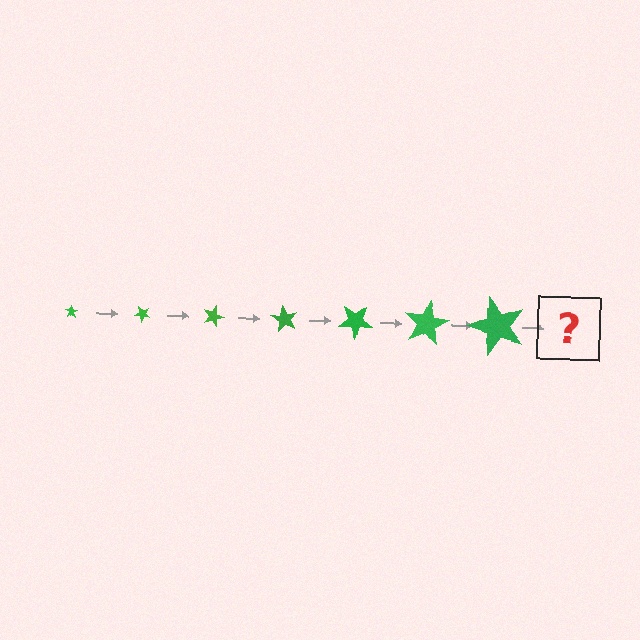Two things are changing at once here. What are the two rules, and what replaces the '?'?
The two rules are that the star grows larger each step and it rotates 45 degrees each step. The '?' should be a star, larger than the previous one and rotated 315 degrees from the start.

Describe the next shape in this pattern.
It should be a star, larger than the previous one and rotated 315 degrees from the start.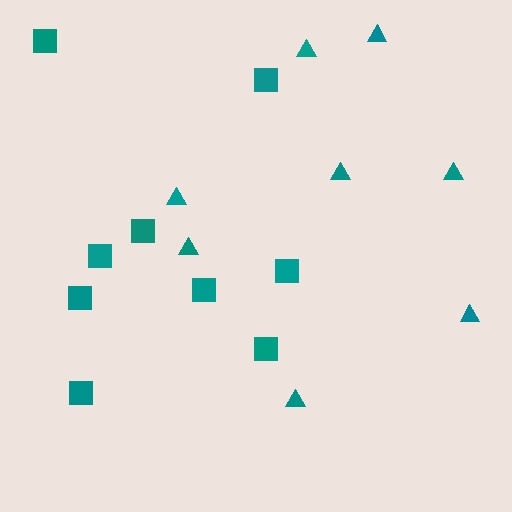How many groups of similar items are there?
There are 2 groups: one group of triangles (8) and one group of squares (9).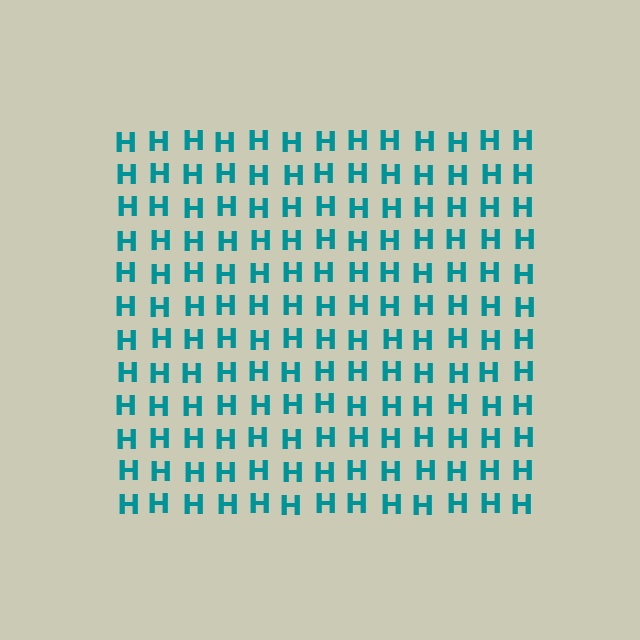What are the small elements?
The small elements are letter H's.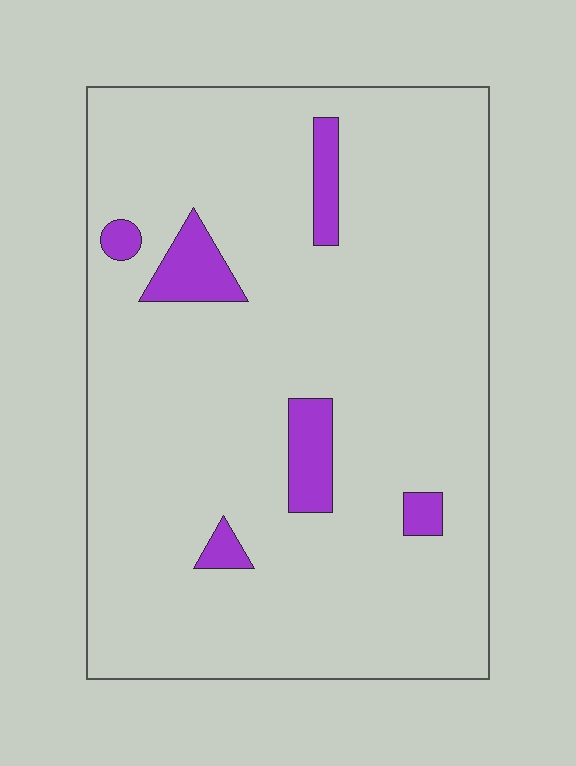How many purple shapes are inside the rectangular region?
6.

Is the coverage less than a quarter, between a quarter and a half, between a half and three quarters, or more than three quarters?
Less than a quarter.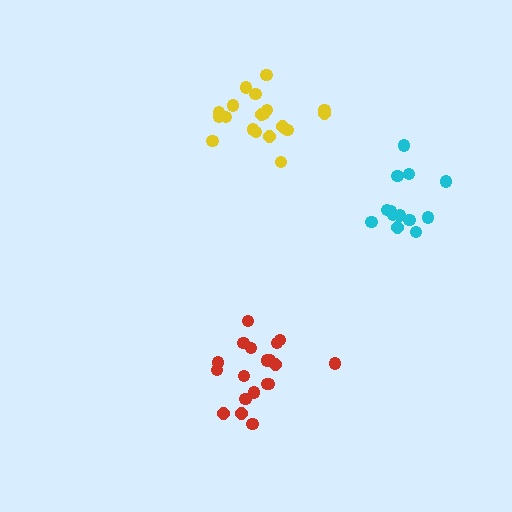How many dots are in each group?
Group 1: 19 dots, Group 2: 19 dots, Group 3: 13 dots (51 total).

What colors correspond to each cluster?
The clusters are colored: yellow, red, cyan.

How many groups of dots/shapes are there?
There are 3 groups.